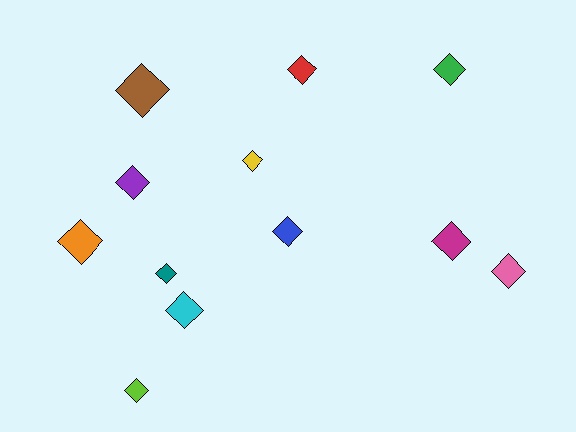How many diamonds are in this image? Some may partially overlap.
There are 12 diamonds.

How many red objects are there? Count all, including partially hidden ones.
There is 1 red object.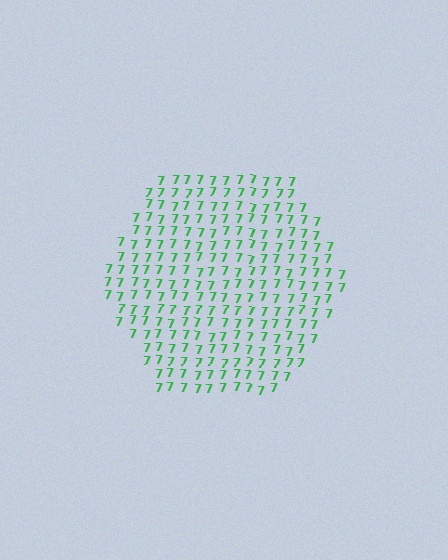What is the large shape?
The large shape is a hexagon.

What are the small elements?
The small elements are digit 7's.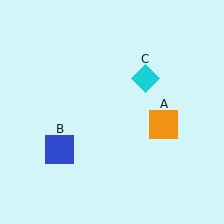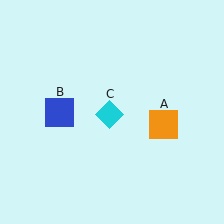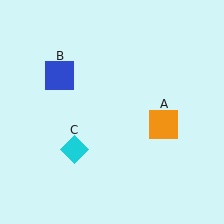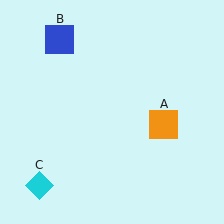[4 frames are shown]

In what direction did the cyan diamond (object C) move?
The cyan diamond (object C) moved down and to the left.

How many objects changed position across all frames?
2 objects changed position: blue square (object B), cyan diamond (object C).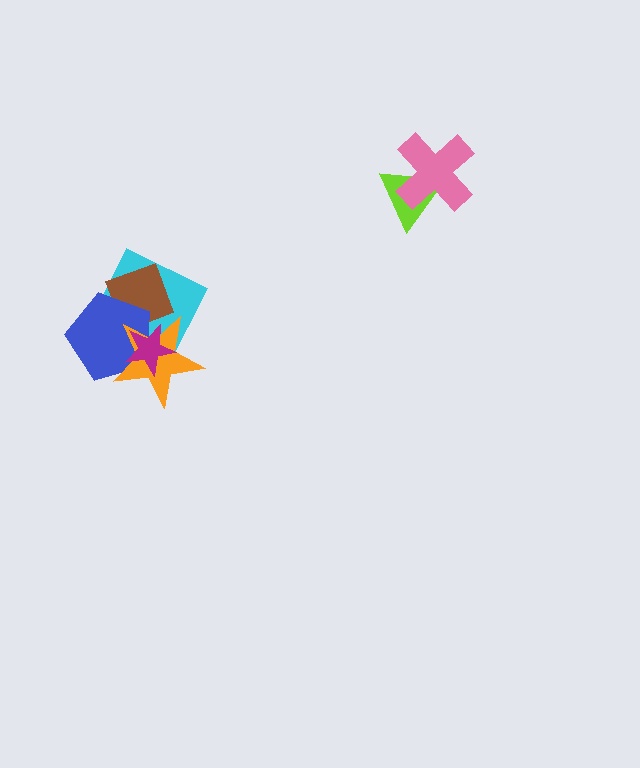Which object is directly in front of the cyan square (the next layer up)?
The brown square is directly in front of the cyan square.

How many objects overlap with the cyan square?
4 objects overlap with the cyan square.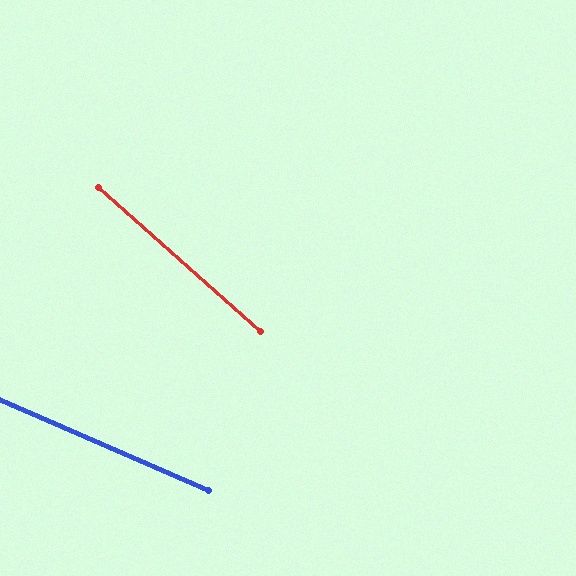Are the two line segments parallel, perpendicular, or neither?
Neither parallel nor perpendicular — they differ by about 18°.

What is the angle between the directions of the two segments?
Approximately 18 degrees.